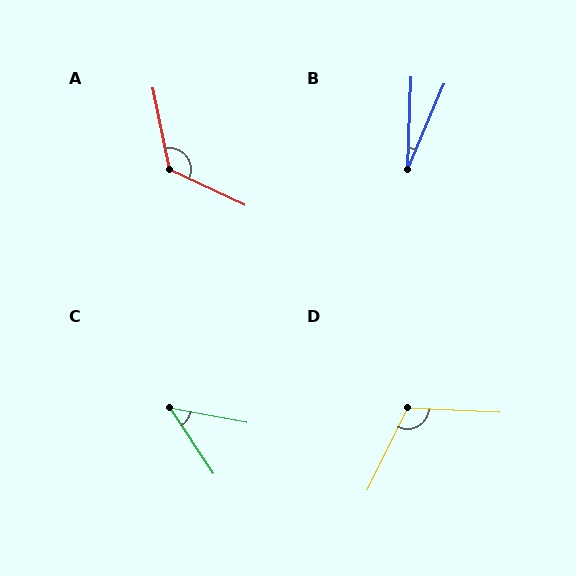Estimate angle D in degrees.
Approximately 113 degrees.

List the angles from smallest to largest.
B (21°), C (46°), D (113°), A (127°).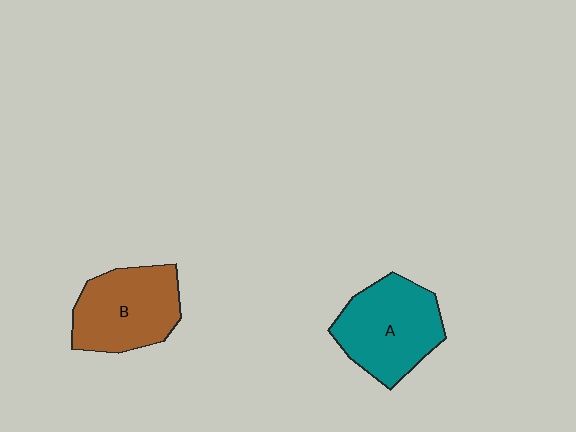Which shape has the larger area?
Shape A (teal).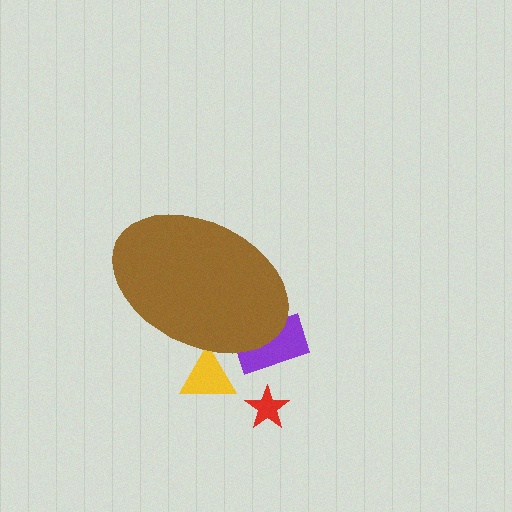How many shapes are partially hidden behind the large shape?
2 shapes are partially hidden.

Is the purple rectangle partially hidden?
Yes, the purple rectangle is partially hidden behind the brown ellipse.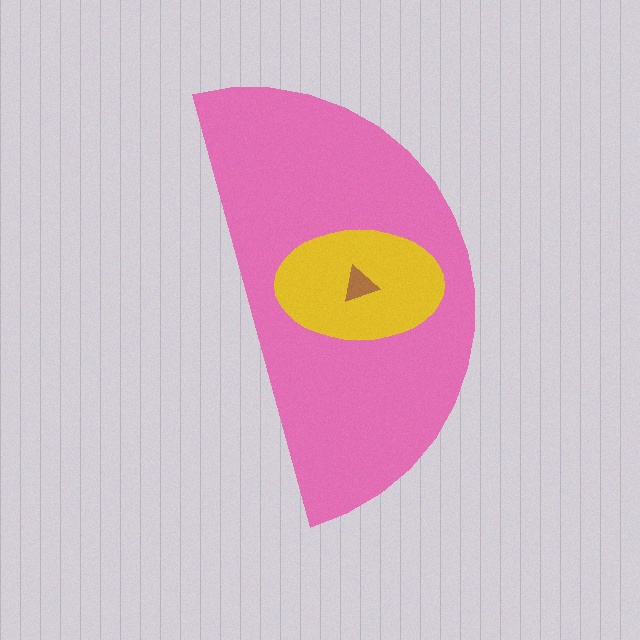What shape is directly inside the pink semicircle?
The yellow ellipse.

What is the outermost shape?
The pink semicircle.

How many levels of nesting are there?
3.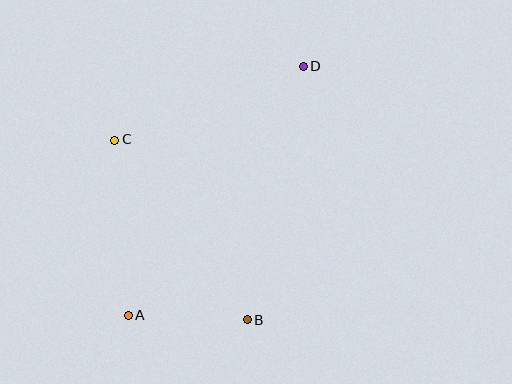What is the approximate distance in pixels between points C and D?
The distance between C and D is approximately 202 pixels.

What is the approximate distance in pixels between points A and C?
The distance between A and C is approximately 176 pixels.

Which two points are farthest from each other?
Points A and D are farthest from each other.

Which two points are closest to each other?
Points A and B are closest to each other.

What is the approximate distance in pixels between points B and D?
The distance between B and D is approximately 259 pixels.